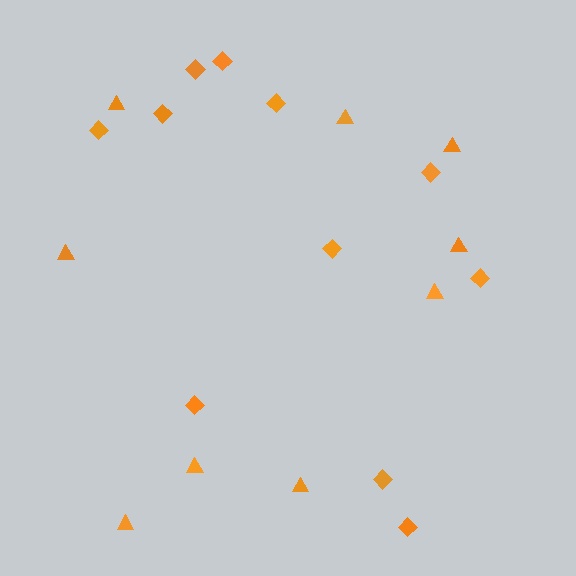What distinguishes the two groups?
There are 2 groups: one group of triangles (9) and one group of diamonds (11).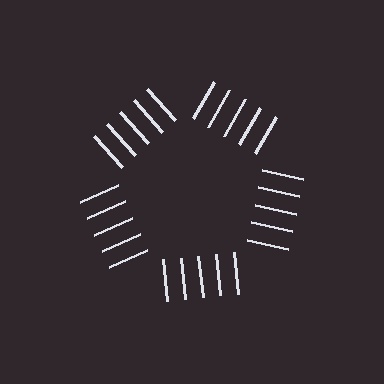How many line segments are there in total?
25 — 5 along each of the 5 edges.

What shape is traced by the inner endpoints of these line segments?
An illusory pentagon — the line segments terminate on its edges but no continuous stroke is drawn.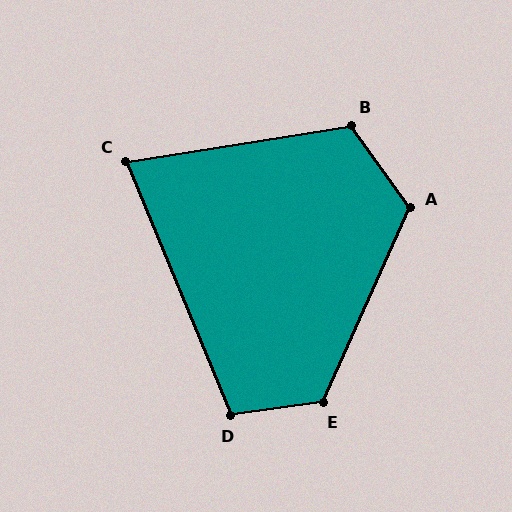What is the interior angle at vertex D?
Approximately 105 degrees (obtuse).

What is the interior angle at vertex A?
Approximately 121 degrees (obtuse).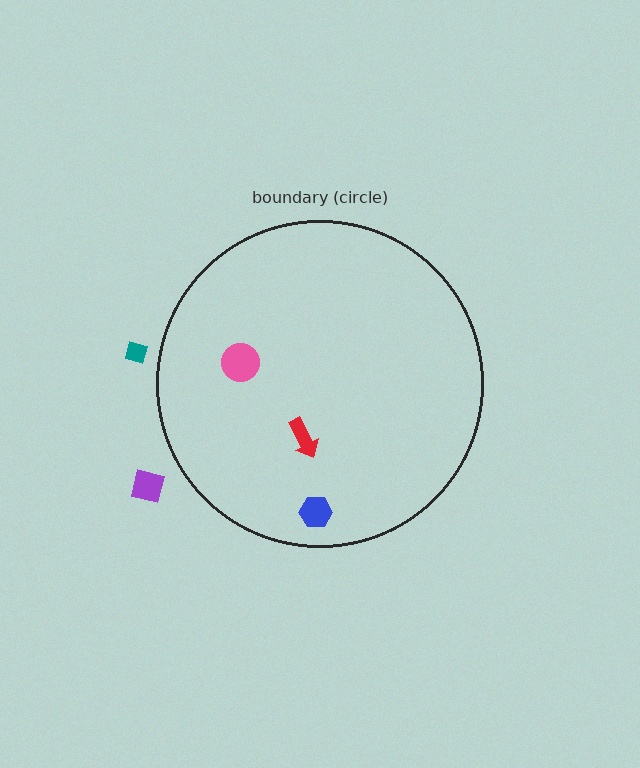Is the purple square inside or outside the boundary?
Outside.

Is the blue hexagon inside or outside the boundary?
Inside.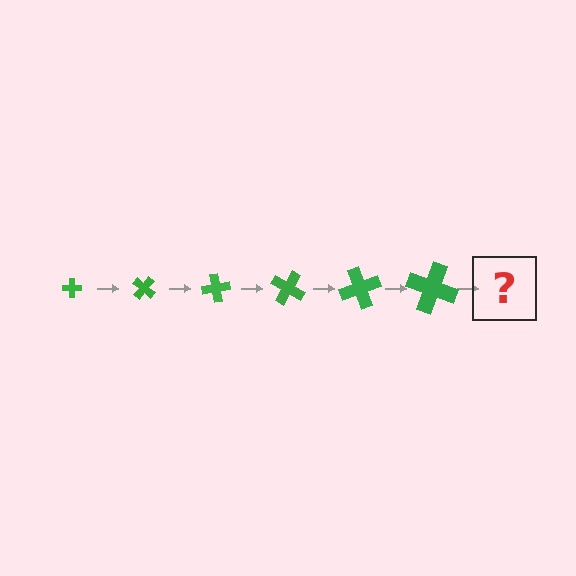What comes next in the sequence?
The next element should be a cross, larger than the previous one and rotated 240 degrees from the start.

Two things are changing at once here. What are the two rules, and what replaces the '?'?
The two rules are that the cross grows larger each step and it rotates 40 degrees each step. The '?' should be a cross, larger than the previous one and rotated 240 degrees from the start.